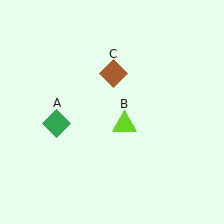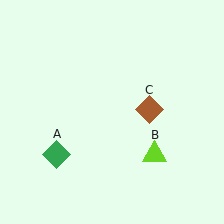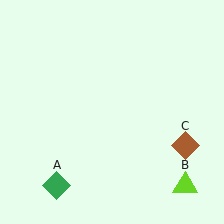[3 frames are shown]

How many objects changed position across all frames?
3 objects changed position: green diamond (object A), lime triangle (object B), brown diamond (object C).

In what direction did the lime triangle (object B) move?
The lime triangle (object B) moved down and to the right.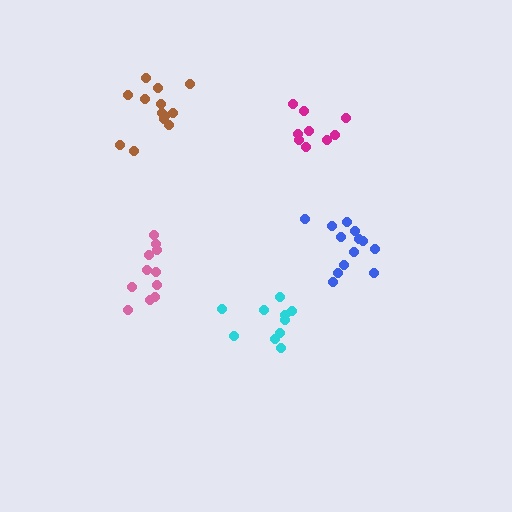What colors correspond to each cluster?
The clusters are colored: cyan, blue, pink, brown, magenta.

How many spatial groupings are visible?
There are 5 spatial groupings.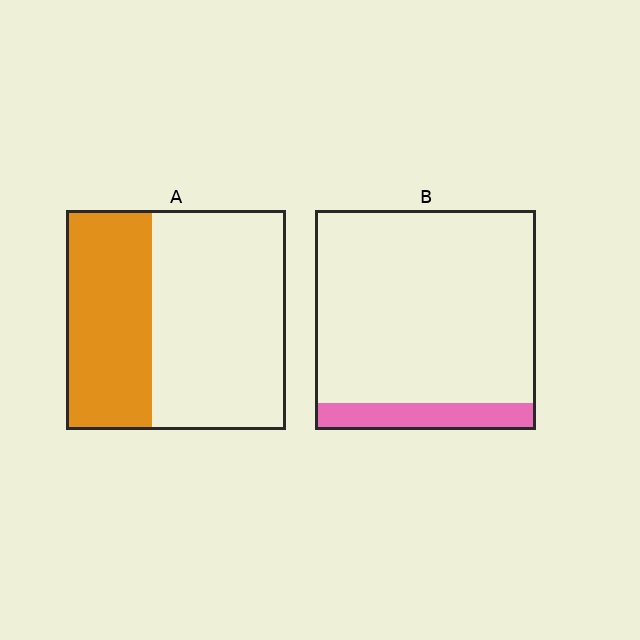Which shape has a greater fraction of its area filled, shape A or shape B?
Shape A.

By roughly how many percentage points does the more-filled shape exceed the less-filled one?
By roughly 25 percentage points (A over B).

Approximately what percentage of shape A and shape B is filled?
A is approximately 40% and B is approximately 10%.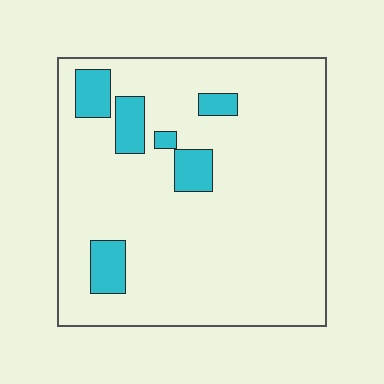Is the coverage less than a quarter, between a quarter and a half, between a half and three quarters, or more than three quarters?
Less than a quarter.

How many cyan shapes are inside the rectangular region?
6.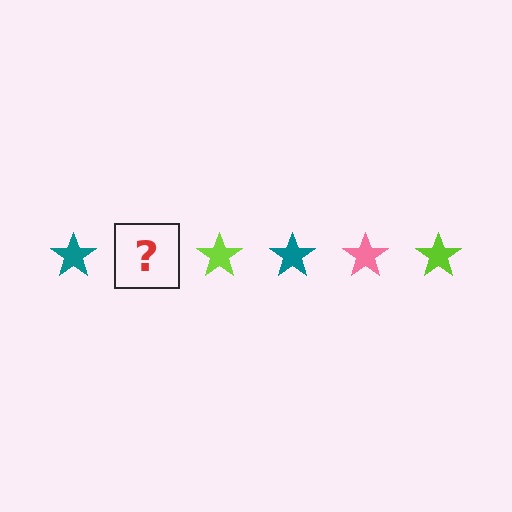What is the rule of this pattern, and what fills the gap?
The rule is that the pattern cycles through teal, pink, lime stars. The gap should be filled with a pink star.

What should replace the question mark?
The question mark should be replaced with a pink star.